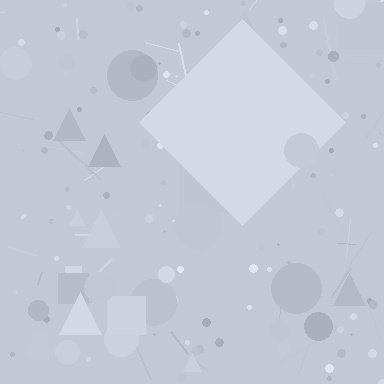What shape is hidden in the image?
A diamond is hidden in the image.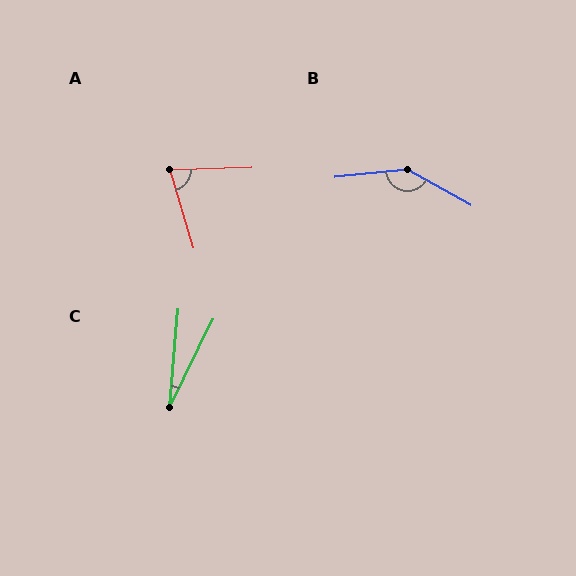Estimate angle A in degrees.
Approximately 75 degrees.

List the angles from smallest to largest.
C (21°), A (75°), B (145°).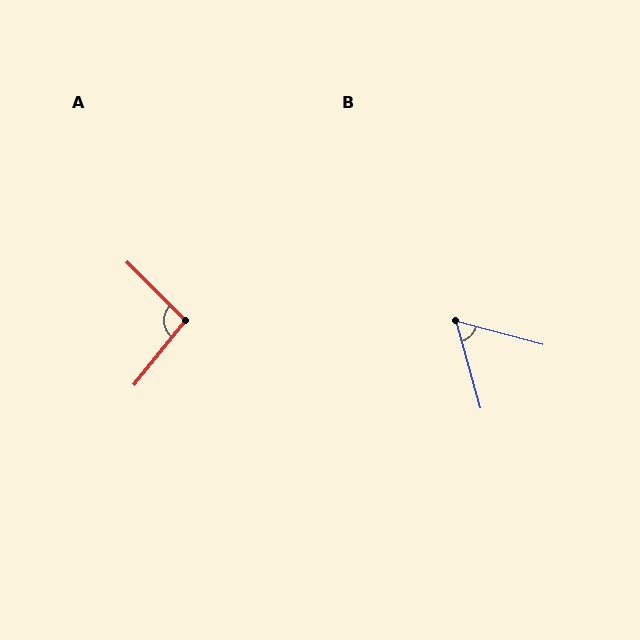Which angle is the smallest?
B, at approximately 59 degrees.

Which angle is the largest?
A, at approximately 96 degrees.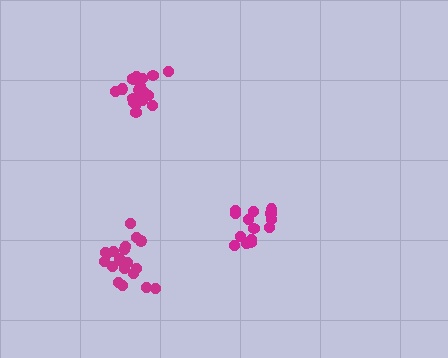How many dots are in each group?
Group 1: 14 dots, Group 2: 20 dots, Group 3: 20 dots (54 total).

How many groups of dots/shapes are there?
There are 3 groups.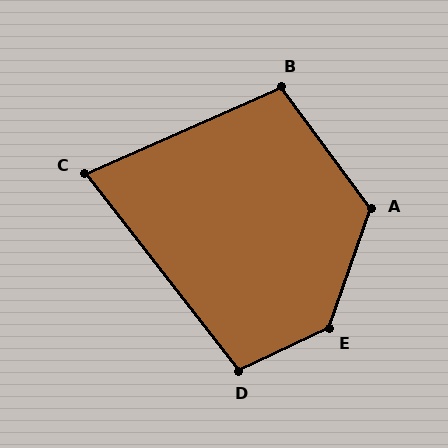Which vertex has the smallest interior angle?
C, at approximately 76 degrees.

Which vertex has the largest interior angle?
E, at approximately 135 degrees.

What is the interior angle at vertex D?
Approximately 103 degrees (obtuse).